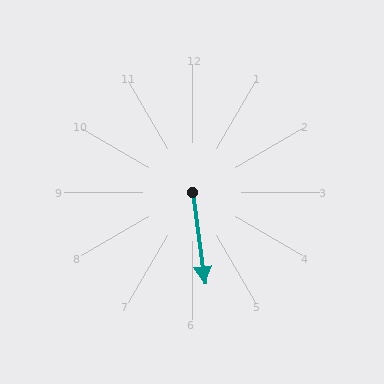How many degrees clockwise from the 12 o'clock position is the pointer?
Approximately 172 degrees.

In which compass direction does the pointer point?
South.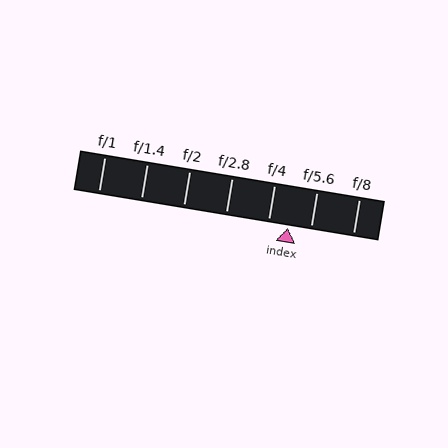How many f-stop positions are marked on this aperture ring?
There are 7 f-stop positions marked.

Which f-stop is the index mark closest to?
The index mark is closest to f/4.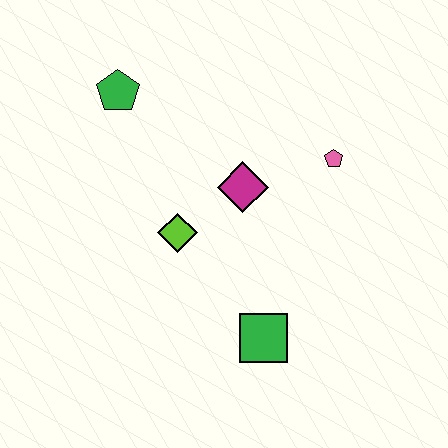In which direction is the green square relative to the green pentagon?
The green square is below the green pentagon.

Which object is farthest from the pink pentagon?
The green pentagon is farthest from the pink pentagon.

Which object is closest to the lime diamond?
The magenta diamond is closest to the lime diamond.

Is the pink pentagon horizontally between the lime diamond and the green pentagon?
No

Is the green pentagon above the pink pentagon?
Yes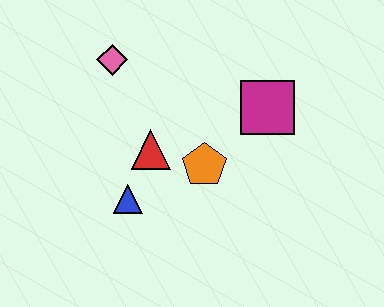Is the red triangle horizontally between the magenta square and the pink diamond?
Yes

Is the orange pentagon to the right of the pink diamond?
Yes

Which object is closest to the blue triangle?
The red triangle is closest to the blue triangle.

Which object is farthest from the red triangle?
The magenta square is farthest from the red triangle.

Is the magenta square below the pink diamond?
Yes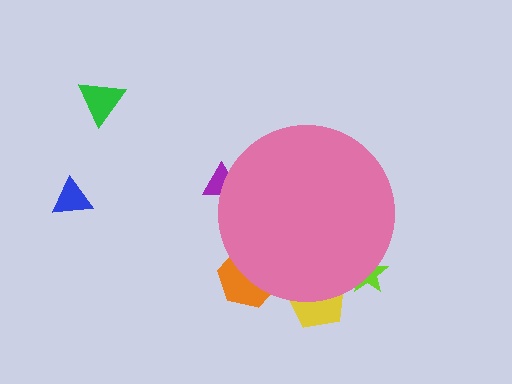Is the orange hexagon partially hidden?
Yes, the orange hexagon is partially hidden behind the pink circle.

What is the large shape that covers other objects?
A pink circle.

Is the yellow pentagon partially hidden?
Yes, the yellow pentagon is partially hidden behind the pink circle.